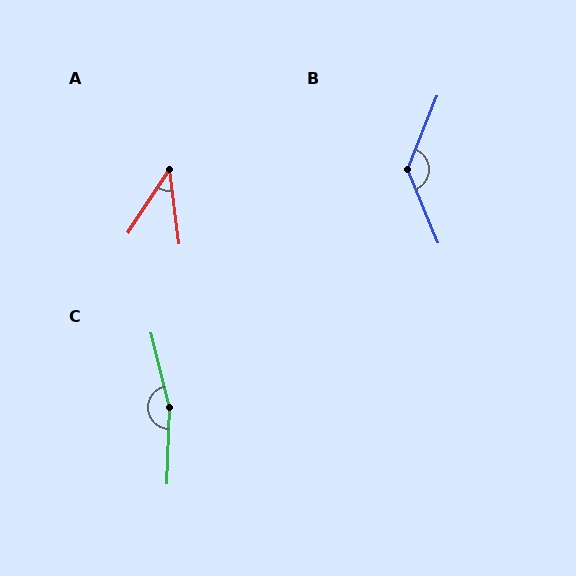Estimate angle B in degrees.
Approximately 135 degrees.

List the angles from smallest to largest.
A (40°), B (135°), C (165°).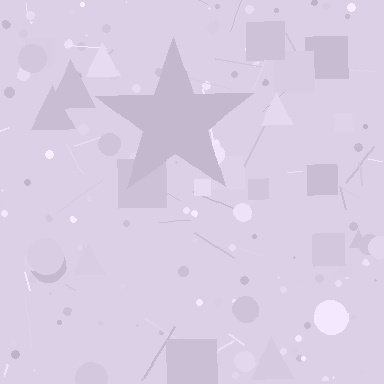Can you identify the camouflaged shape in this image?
The camouflaged shape is a star.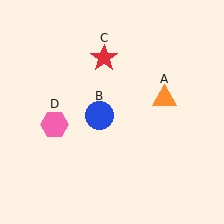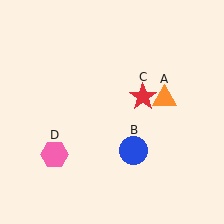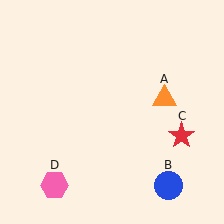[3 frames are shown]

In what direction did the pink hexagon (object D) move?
The pink hexagon (object D) moved down.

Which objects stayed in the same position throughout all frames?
Orange triangle (object A) remained stationary.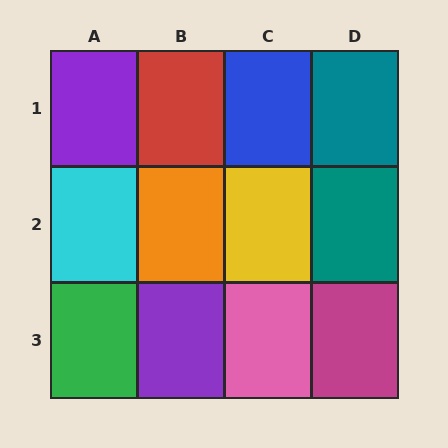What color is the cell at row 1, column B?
Red.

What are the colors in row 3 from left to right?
Green, purple, pink, magenta.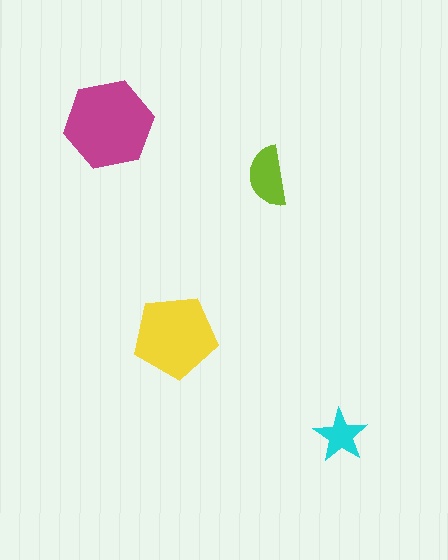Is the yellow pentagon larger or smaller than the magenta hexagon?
Smaller.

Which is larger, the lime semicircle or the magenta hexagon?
The magenta hexagon.